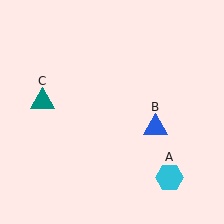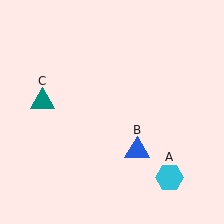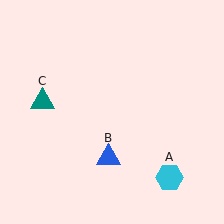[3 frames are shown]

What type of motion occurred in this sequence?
The blue triangle (object B) rotated clockwise around the center of the scene.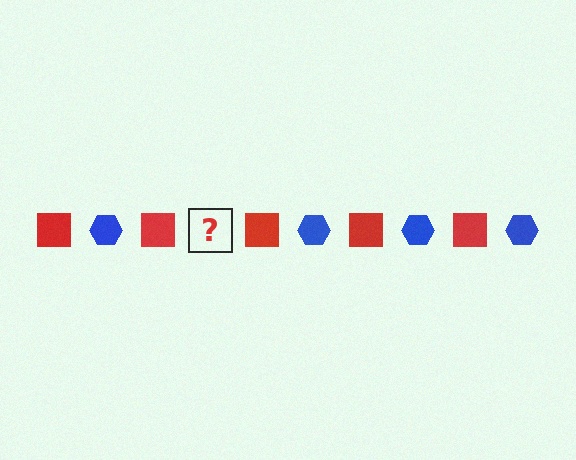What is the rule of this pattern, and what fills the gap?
The rule is that the pattern alternates between red square and blue hexagon. The gap should be filled with a blue hexagon.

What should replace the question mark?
The question mark should be replaced with a blue hexagon.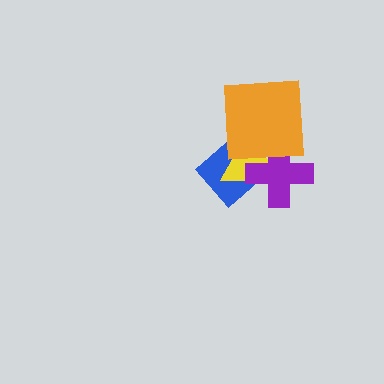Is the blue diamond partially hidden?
Yes, it is partially covered by another shape.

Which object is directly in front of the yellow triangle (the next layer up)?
The purple cross is directly in front of the yellow triangle.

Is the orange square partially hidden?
No, no other shape covers it.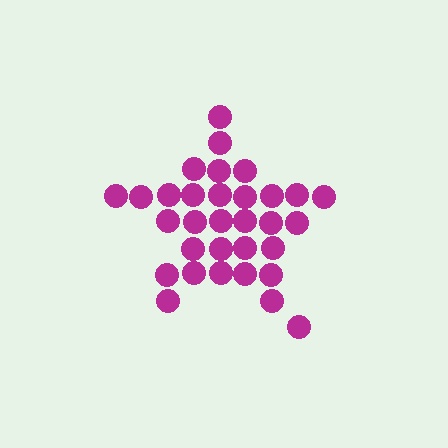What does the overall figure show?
The overall figure shows a star.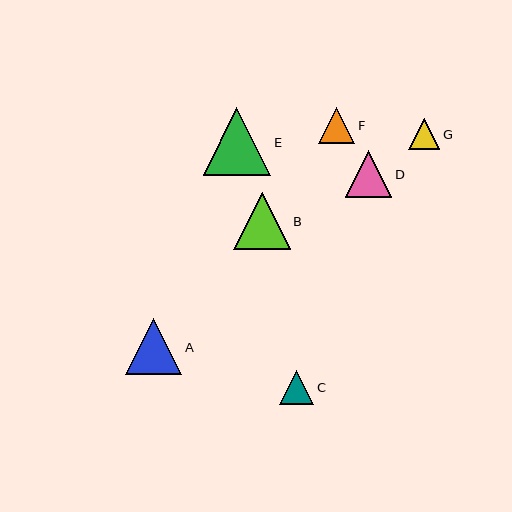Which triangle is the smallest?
Triangle G is the smallest with a size of approximately 31 pixels.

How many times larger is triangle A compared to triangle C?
Triangle A is approximately 1.6 times the size of triangle C.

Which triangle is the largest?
Triangle E is the largest with a size of approximately 68 pixels.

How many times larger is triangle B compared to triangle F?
Triangle B is approximately 1.6 times the size of triangle F.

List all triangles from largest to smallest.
From largest to smallest: E, A, B, D, F, C, G.